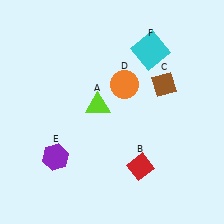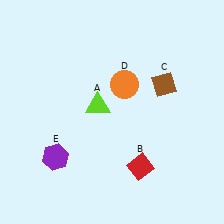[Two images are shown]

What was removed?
The cyan square (F) was removed in Image 2.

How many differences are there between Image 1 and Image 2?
There is 1 difference between the two images.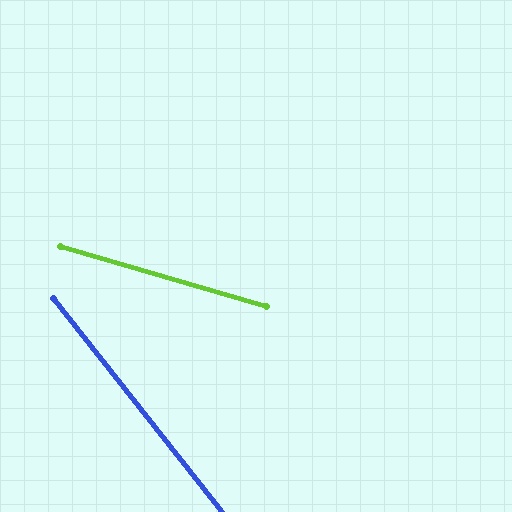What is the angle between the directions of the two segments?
Approximately 35 degrees.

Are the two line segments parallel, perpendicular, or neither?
Neither parallel nor perpendicular — they differ by about 35°.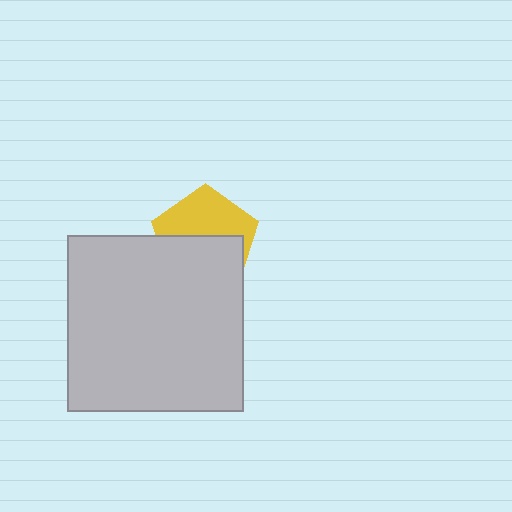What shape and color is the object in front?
The object in front is a light gray square.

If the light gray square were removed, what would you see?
You would see the complete yellow pentagon.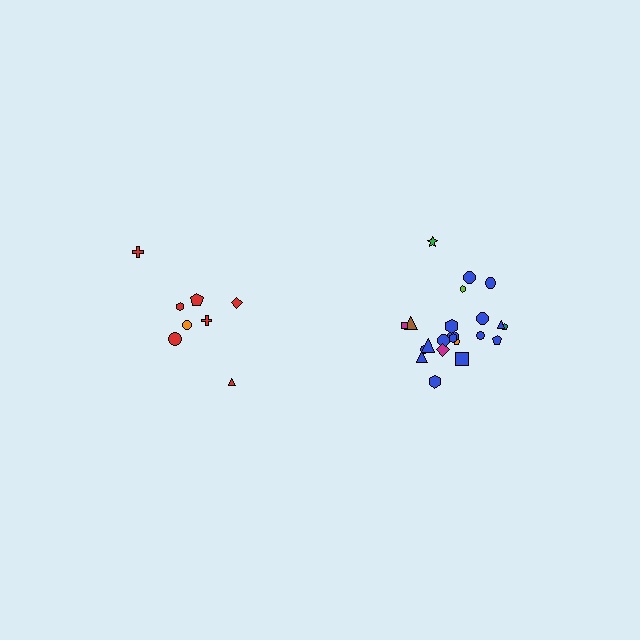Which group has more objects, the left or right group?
The right group.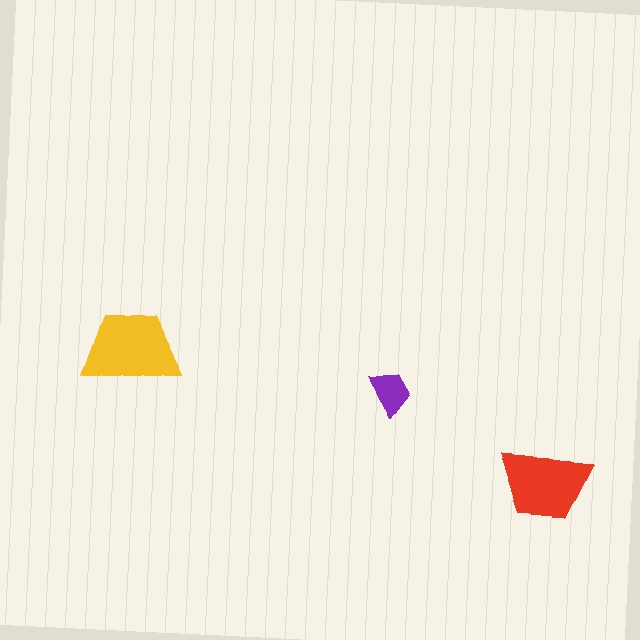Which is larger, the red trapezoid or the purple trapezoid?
The red one.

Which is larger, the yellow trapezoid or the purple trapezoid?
The yellow one.